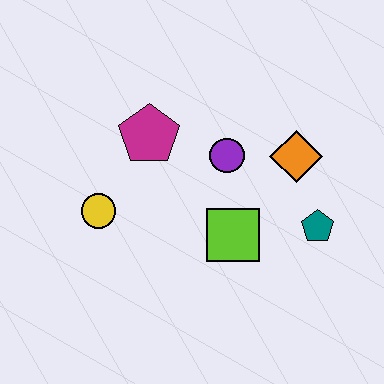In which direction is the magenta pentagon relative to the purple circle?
The magenta pentagon is to the left of the purple circle.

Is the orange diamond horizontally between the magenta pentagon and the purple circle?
No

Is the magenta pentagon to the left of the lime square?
Yes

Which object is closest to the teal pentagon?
The orange diamond is closest to the teal pentagon.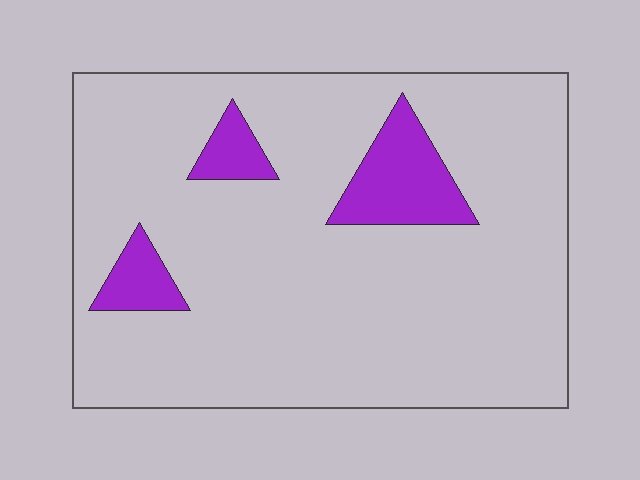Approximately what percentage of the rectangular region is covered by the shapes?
Approximately 10%.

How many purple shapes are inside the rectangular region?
3.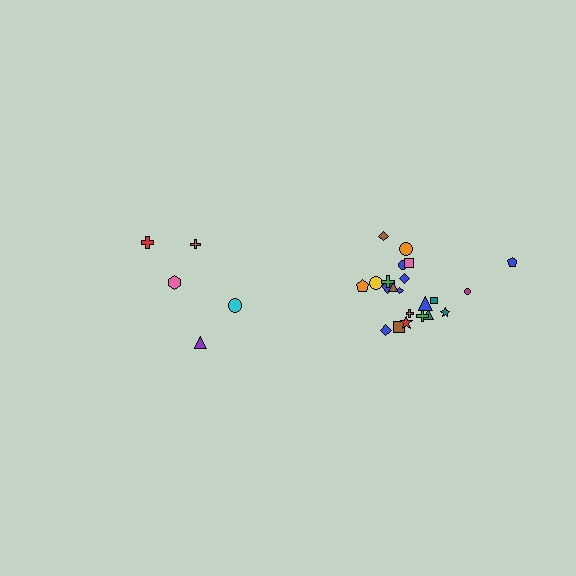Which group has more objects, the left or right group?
The right group.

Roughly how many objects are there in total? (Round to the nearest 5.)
Roughly 25 objects in total.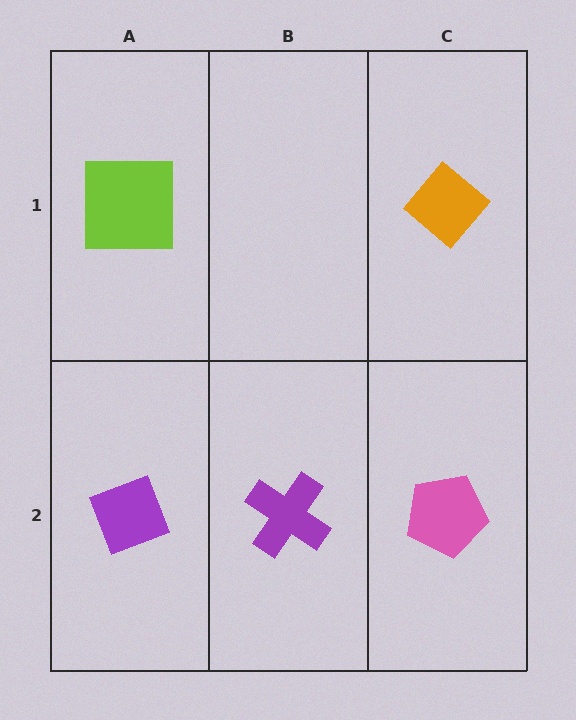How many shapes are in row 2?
3 shapes.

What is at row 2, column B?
A purple cross.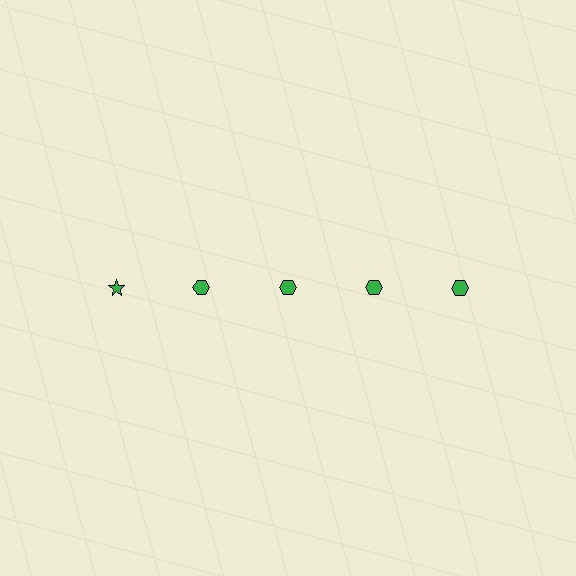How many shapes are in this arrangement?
There are 5 shapes arranged in a grid pattern.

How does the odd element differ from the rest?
It has a different shape: star instead of hexagon.